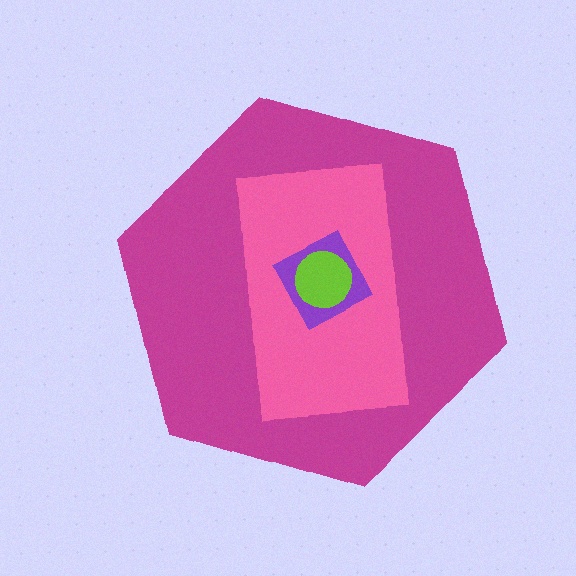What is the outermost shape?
The magenta hexagon.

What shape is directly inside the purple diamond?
The lime circle.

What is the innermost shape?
The lime circle.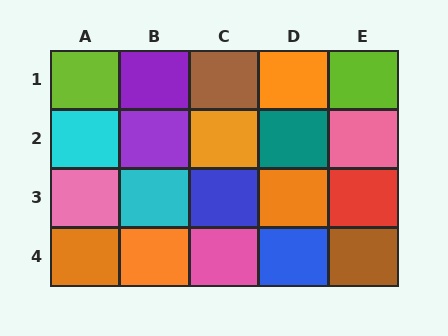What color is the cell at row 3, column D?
Orange.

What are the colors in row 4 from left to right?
Orange, orange, pink, blue, brown.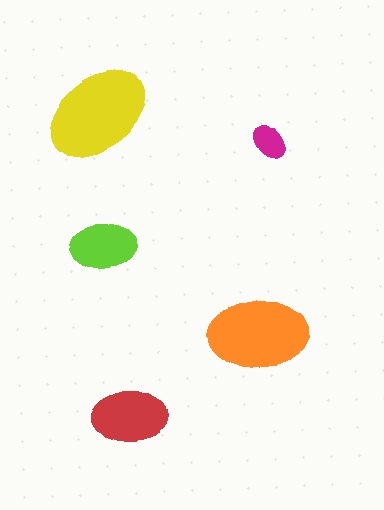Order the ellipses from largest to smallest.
the yellow one, the orange one, the red one, the lime one, the magenta one.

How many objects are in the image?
There are 5 objects in the image.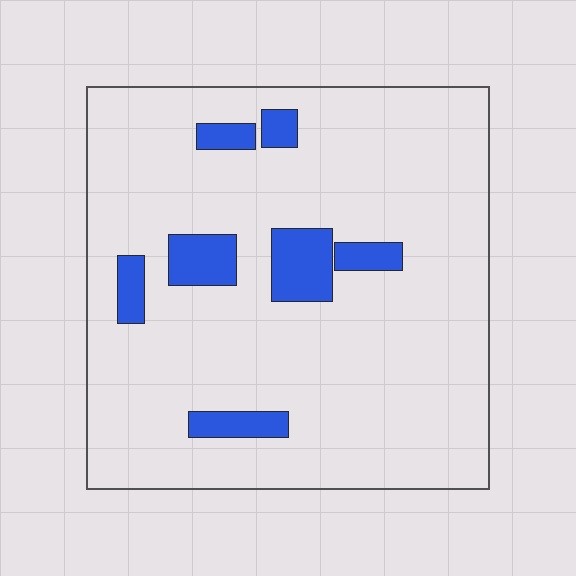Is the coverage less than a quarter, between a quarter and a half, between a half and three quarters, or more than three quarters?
Less than a quarter.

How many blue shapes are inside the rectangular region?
7.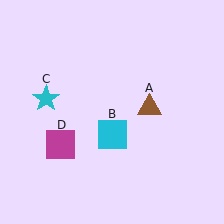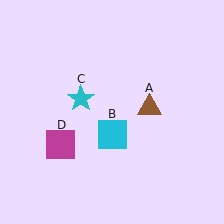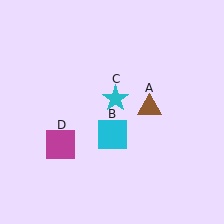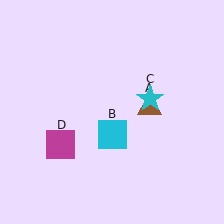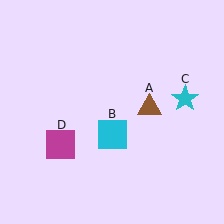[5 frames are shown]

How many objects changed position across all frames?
1 object changed position: cyan star (object C).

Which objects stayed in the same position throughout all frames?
Brown triangle (object A) and cyan square (object B) and magenta square (object D) remained stationary.